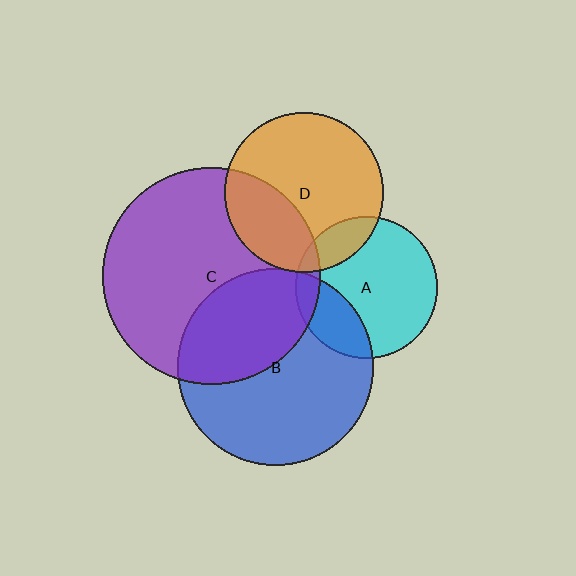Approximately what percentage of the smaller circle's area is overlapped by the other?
Approximately 15%.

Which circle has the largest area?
Circle C (purple).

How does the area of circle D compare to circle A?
Approximately 1.3 times.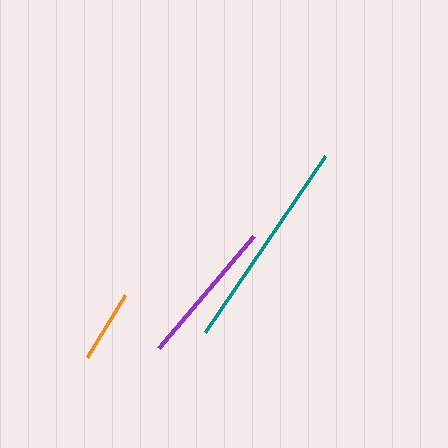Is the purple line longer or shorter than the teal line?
The teal line is longer than the purple line.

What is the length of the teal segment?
The teal segment is approximately 213 pixels long.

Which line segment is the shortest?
The orange line is the shortest at approximately 73 pixels.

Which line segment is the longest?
The teal line is the longest at approximately 213 pixels.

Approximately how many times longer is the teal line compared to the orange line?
The teal line is approximately 2.9 times the length of the orange line.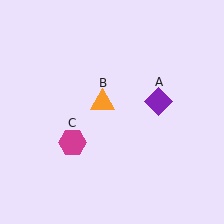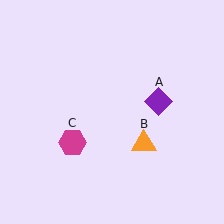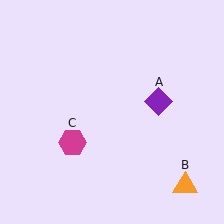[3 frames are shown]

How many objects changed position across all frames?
1 object changed position: orange triangle (object B).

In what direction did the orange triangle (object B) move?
The orange triangle (object B) moved down and to the right.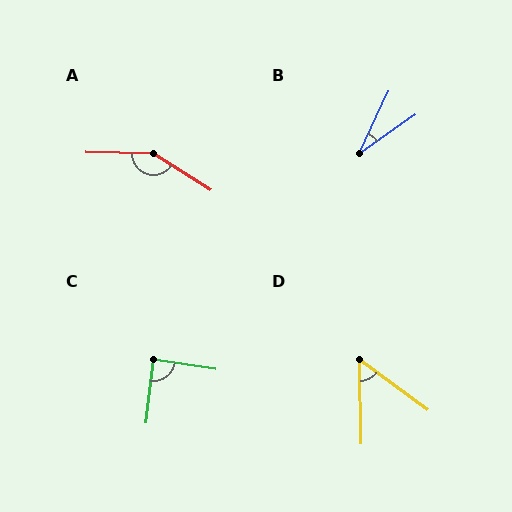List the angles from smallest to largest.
B (30°), D (53°), C (89°), A (149°).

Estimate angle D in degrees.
Approximately 53 degrees.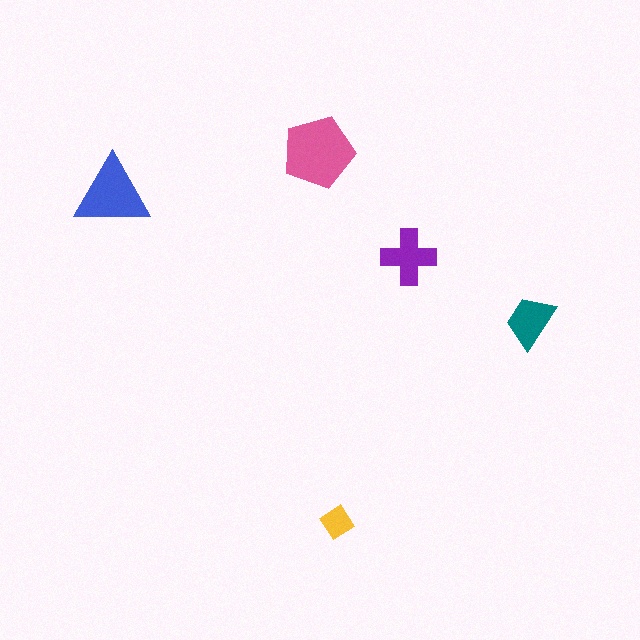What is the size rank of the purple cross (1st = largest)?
3rd.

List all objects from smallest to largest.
The yellow diamond, the teal trapezoid, the purple cross, the blue triangle, the pink pentagon.